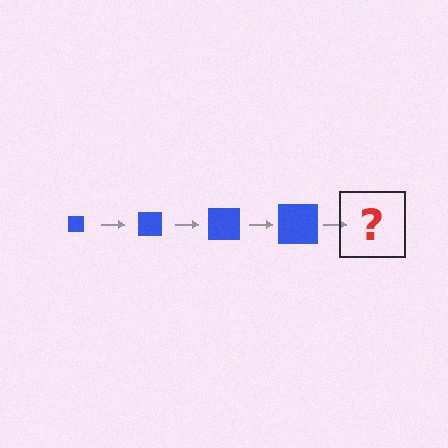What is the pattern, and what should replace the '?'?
The pattern is that the square gets progressively larger each step. The '?' should be a blue square, larger than the previous one.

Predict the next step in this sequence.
The next step is a blue square, larger than the previous one.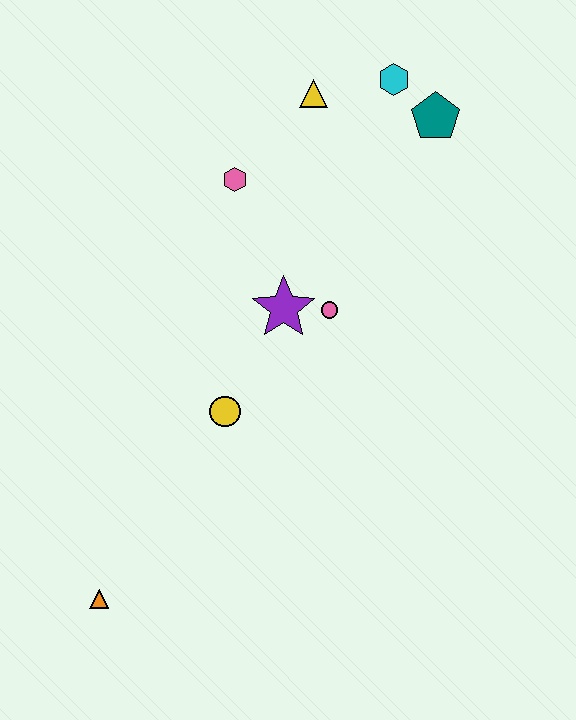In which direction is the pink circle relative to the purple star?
The pink circle is to the right of the purple star.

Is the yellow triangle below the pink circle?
No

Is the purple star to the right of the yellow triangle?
No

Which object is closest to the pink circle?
The purple star is closest to the pink circle.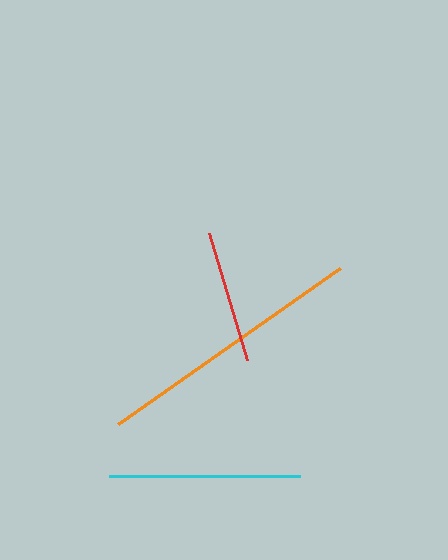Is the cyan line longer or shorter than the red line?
The cyan line is longer than the red line.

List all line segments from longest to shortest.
From longest to shortest: orange, cyan, red.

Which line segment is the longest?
The orange line is the longest at approximately 272 pixels.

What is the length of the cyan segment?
The cyan segment is approximately 191 pixels long.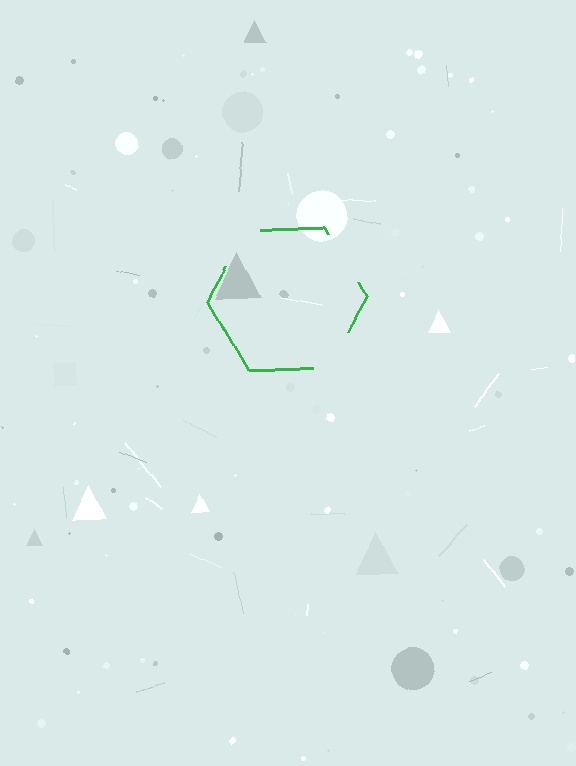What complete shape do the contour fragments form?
The contour fragments form a hexagon.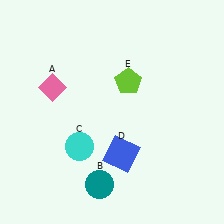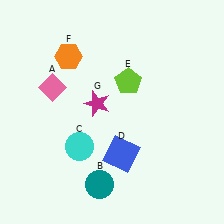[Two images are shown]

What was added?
An orange hexagon (F), a magenta star (G) were added in Image 2.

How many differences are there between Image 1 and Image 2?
There are 2 differences between the two images.